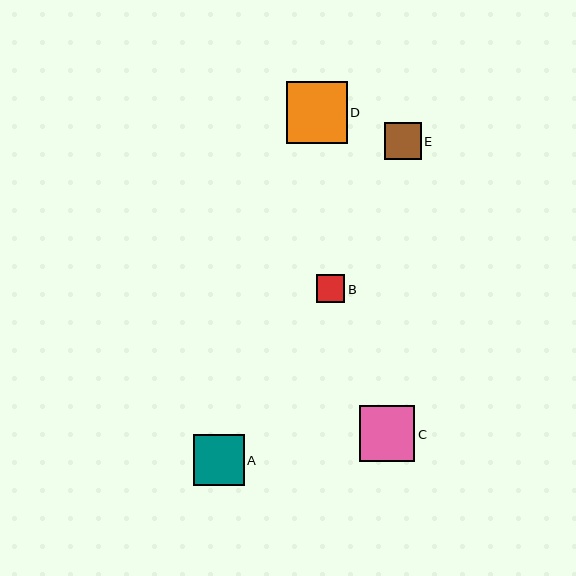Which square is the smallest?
Square B is the smallest with a size of approximately 29 pixels.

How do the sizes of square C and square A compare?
Square C and square A are approximately the same size.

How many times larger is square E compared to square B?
Square E is approximately 1.3 times the size of square B.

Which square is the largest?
Square D is the largest with a size of approximately 61 pixels.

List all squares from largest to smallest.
From largest to smallest: D, C, A, E, B.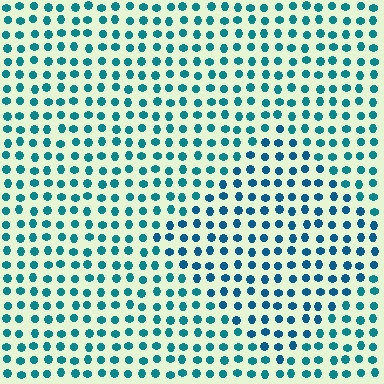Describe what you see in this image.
The image is filled with small teal elements in a uniform arrangement. A diamond-shaped region is visible where the elements are tinted to a slightly different hue, forming a subtle color boundary.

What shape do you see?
I see a diamond.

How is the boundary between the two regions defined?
The boundary is defined purely by a slight shift in hue (about 20 degrees). Spacing, size, and orientation are identical on both sides.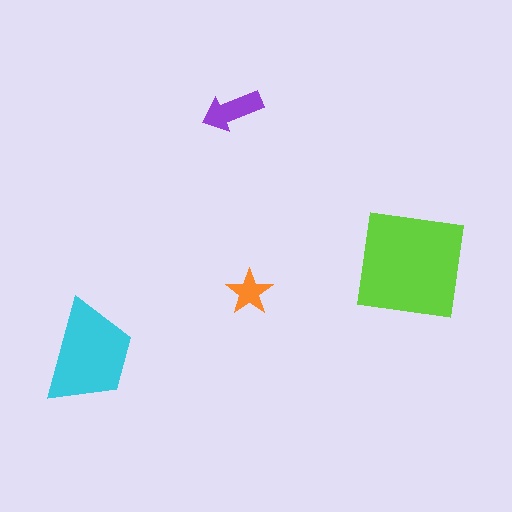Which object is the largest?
The lime square.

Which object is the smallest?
The orange star.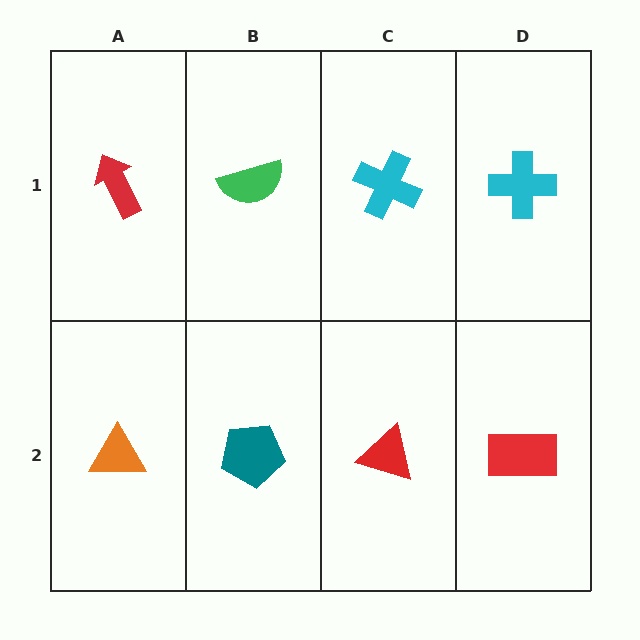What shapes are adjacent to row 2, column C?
A cyan cross (row 1, column C), a teal pentagon (row 2, column B), a red rectangle (row 2, column D).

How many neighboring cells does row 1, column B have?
3.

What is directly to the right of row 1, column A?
A green semicircle.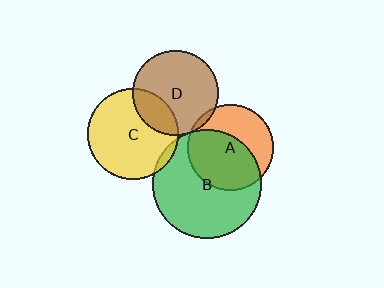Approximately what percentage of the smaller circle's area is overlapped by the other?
Approximately 5%.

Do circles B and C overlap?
Yes.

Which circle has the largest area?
Circle B (green).